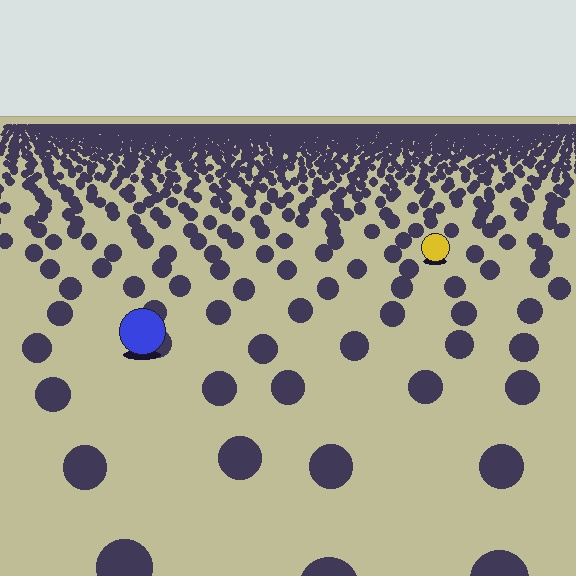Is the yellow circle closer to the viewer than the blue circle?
No. The blue circle is closer — you can tell from the texture gradient: the ground texture is coarser near it.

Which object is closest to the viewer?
The blue circle is closest. The texture marks near it are larger and more spread out.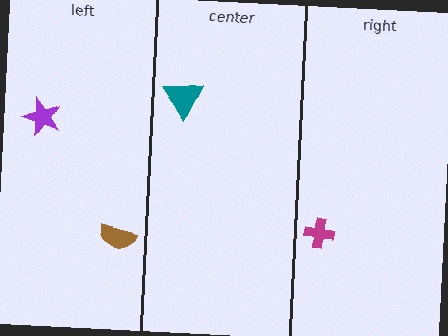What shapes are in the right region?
The magenta cross.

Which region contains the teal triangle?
The center region.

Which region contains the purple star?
The left region.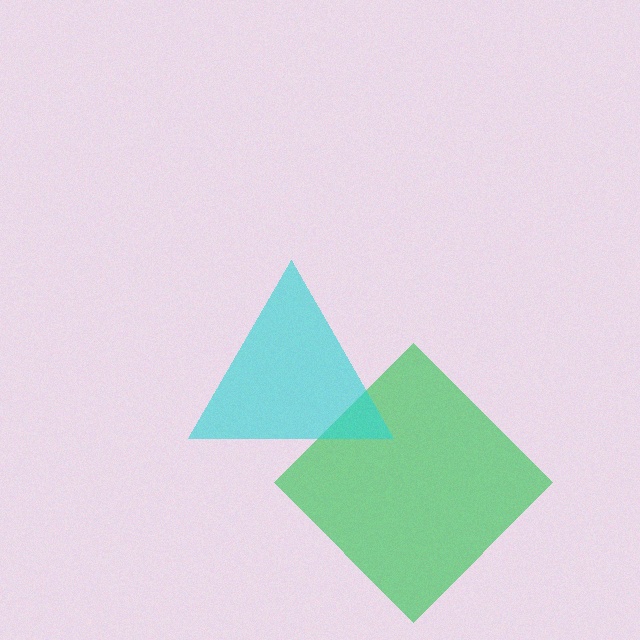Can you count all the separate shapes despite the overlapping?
Yes, there are 2 separate shapes.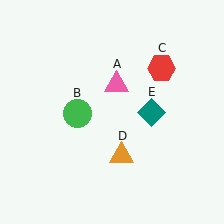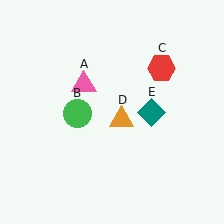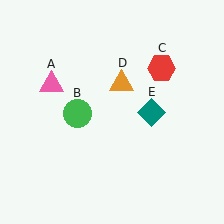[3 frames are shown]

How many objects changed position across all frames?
2 objects changed position: pink triangle (object A), orange triangle (object D).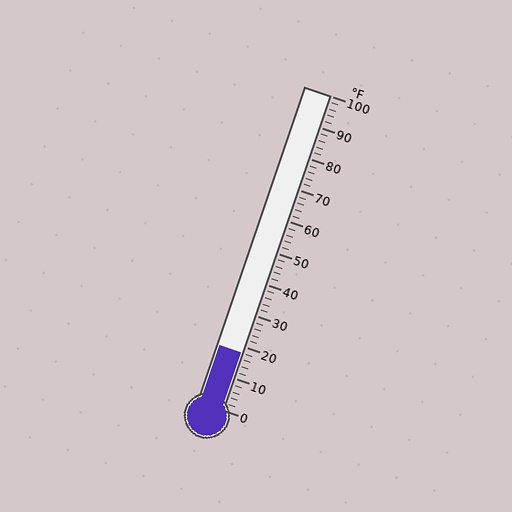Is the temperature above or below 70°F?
The temperature is below 70°F.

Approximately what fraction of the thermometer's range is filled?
The thermometer is filled to approximately 20% of its range.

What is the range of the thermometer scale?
The thermometer scale ranges from 0°F to 100°F.